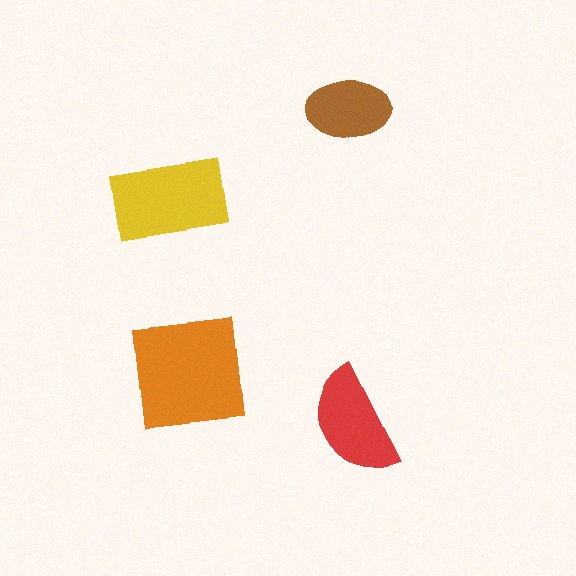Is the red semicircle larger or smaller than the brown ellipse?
Larger.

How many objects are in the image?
There are 4 objects in the image.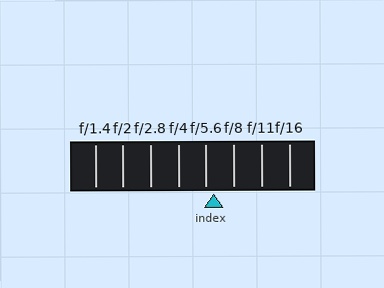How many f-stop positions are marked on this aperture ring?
There are 8 f-stop positions marked.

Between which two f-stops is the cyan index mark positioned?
The index mark is between f/5.6 and f/8.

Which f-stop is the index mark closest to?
The index mark is closest to f/5.6.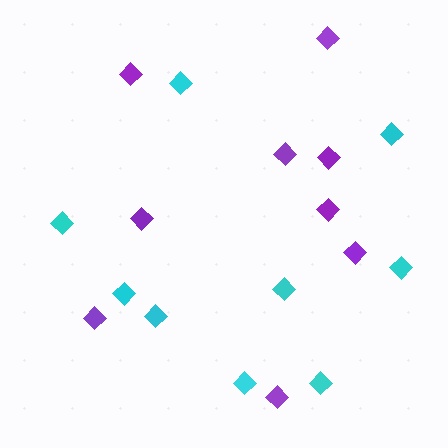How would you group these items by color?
There are 2 groups: one group of cyan diamonds (9) and one group of purple diamonds (9).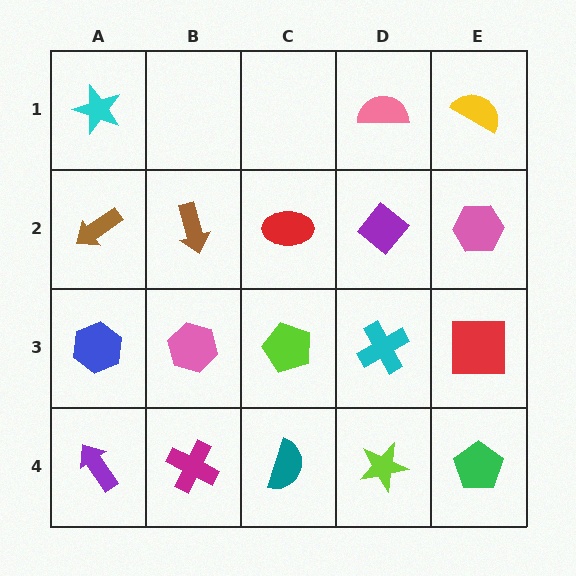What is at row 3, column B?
A pink hexagon.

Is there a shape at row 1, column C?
No, that cell is empty.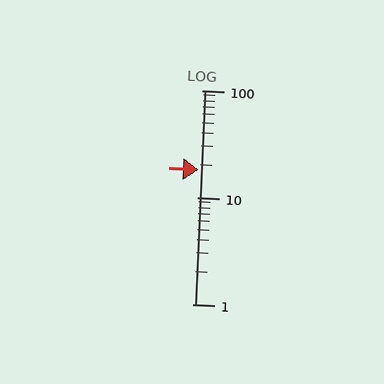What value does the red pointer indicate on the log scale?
The pointer indicates approximately 18.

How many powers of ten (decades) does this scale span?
The scale spans 2 decades, from 1 to 100.